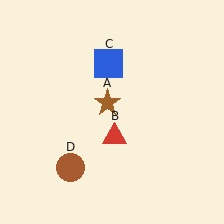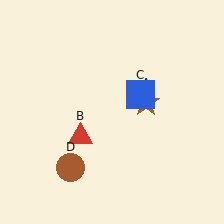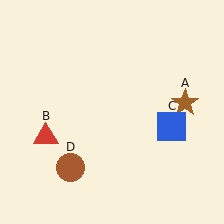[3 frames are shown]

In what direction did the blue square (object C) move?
The blue square (object C) moved down and to the right.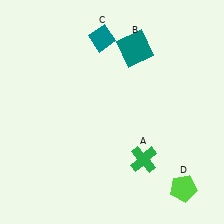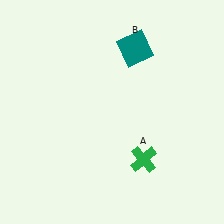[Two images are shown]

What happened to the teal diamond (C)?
The teal diamond (C) was removed in Image 2. It was in the top-left area of Image 1.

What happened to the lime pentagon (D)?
The lime pentagon (D) was removed in Image 2. It was in the bottom-right area of Image 1.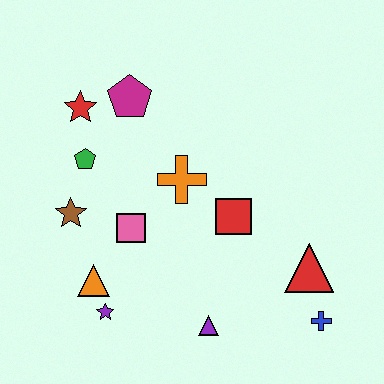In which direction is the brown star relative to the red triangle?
The brown star is to the left of the red triangle.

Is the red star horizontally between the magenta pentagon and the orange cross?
No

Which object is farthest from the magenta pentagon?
The blue cross is farthest from the magenta pentagon.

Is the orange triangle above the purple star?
Yes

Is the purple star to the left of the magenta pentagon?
Yes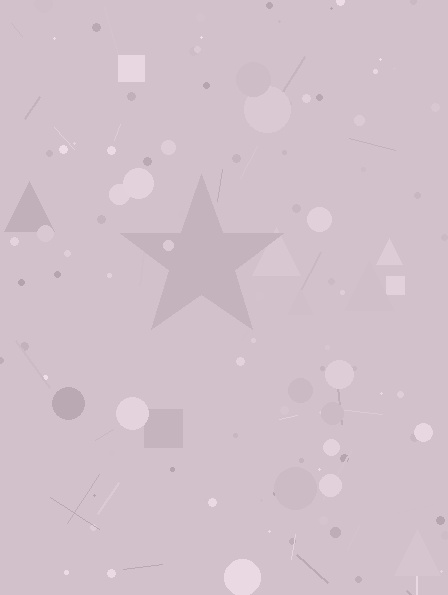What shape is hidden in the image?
A star is hidden in the image.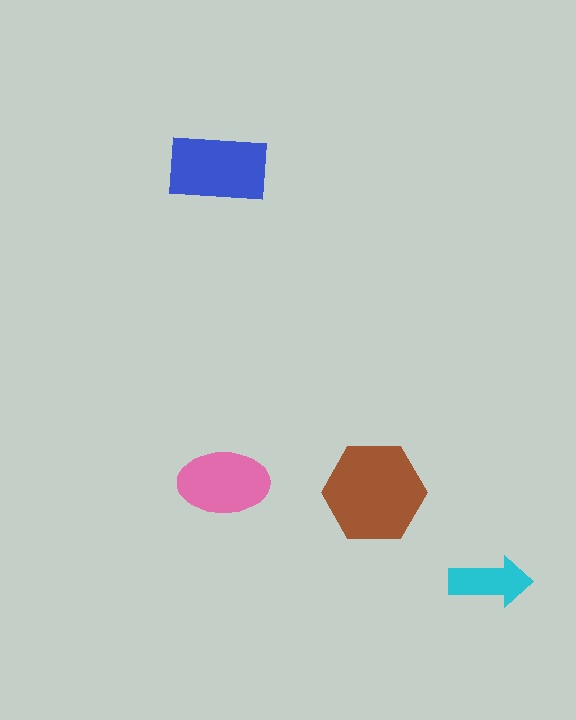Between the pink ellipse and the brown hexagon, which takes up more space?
The brown hexagon.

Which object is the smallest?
The cyan arrow.